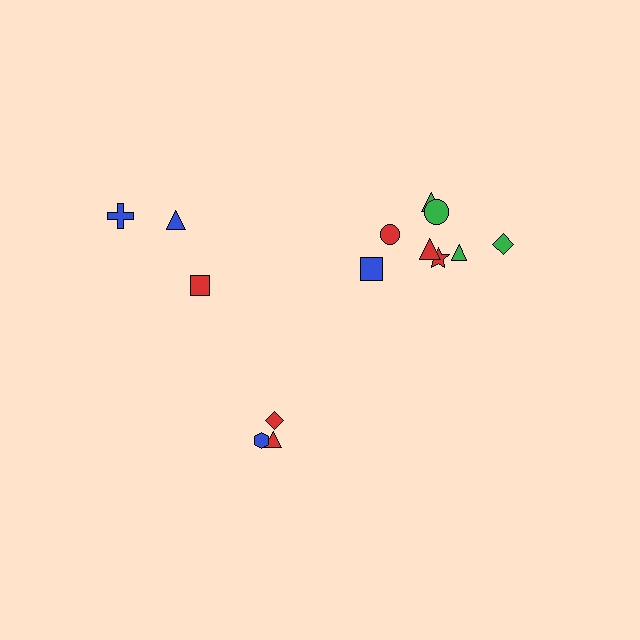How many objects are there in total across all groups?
There are 14 objects.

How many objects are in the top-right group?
There are 8 objects.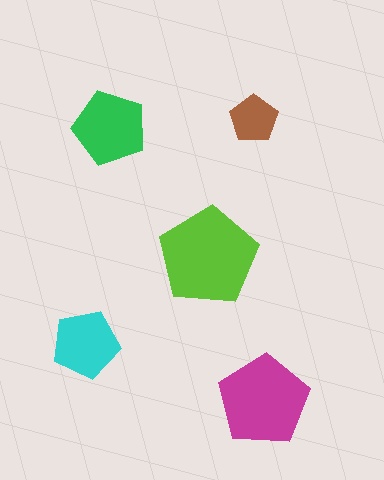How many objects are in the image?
There are 5 objects in the image.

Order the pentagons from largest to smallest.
the lime one, the magenta one, the green one, the cyan one, the brown one.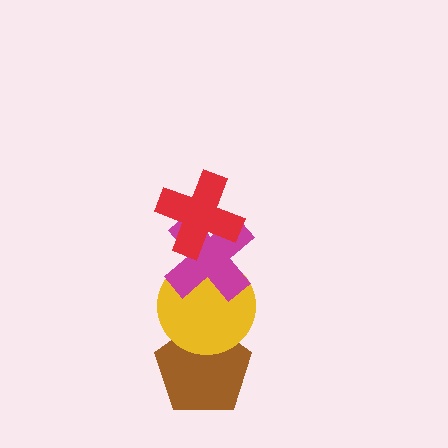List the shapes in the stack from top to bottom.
From top to bottom: the red cross, the magenta cross, the yellow circle, the brown pentagon.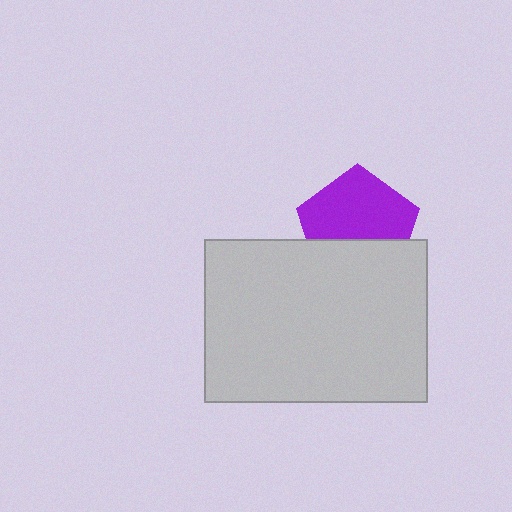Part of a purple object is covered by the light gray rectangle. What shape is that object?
It is a pentagon.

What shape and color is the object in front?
The object in front is a light gray rectangle.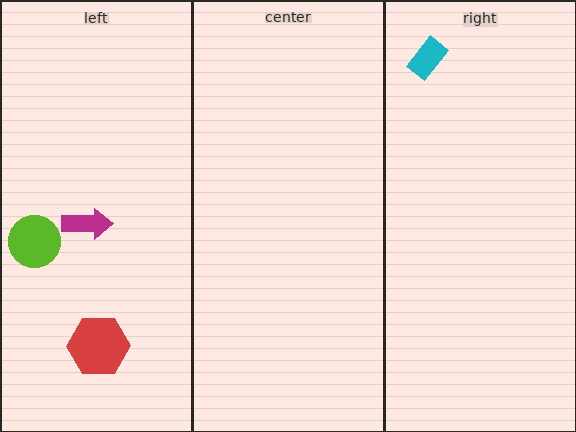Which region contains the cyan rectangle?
The right region.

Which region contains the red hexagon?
The left region.